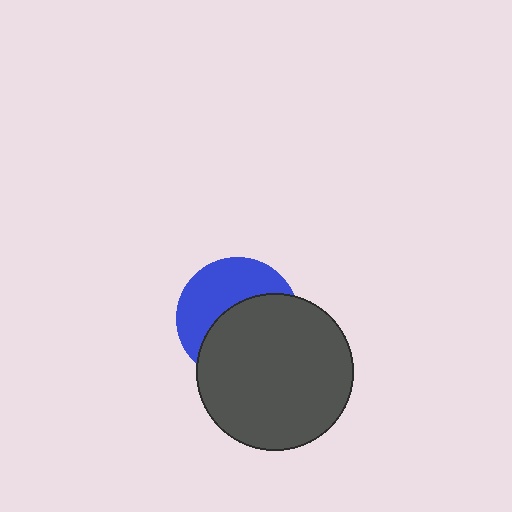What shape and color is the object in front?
The object in front is a dark gray circle.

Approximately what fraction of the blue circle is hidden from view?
Roughly 55% of the blue circle is hidden behind the dark gray circle.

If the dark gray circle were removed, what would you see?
You would see the complete blue circle.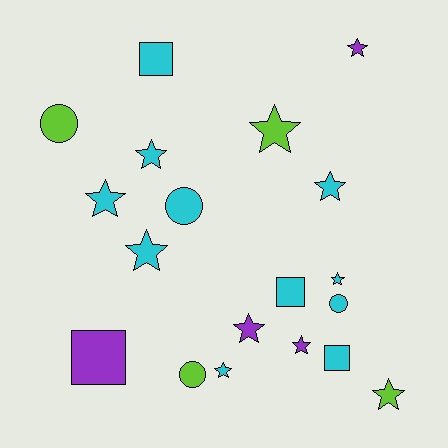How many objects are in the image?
There are 19 objects.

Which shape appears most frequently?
Star, with 11 objects.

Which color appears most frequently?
Cyan, with 11 objects.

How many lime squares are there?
There are no lime squares.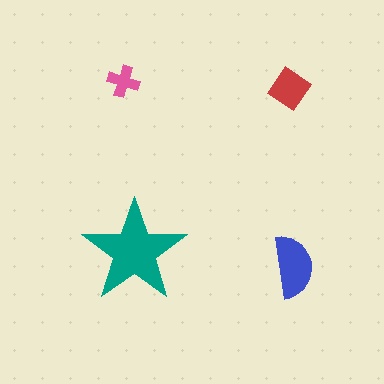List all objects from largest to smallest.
The teal star, the blue semicircle, the red diamond, the pink cross.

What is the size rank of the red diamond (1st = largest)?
3rd.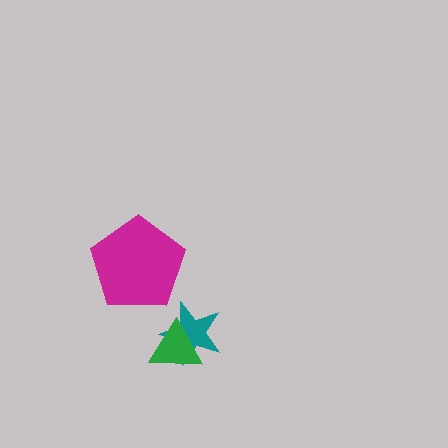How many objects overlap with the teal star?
1 object overlaps with the teal star.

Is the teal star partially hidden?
Yes, it is partially covered by another shape.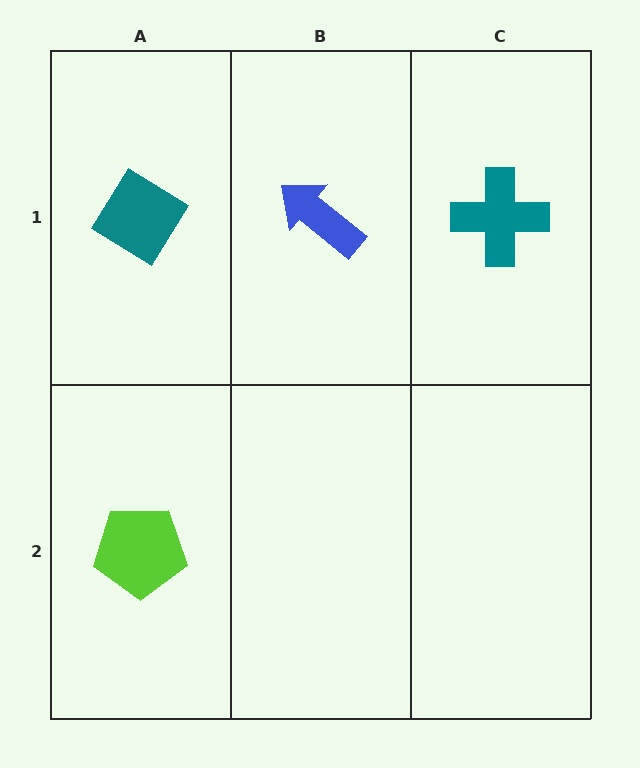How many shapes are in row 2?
1 shape.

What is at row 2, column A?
A lime pentagon.